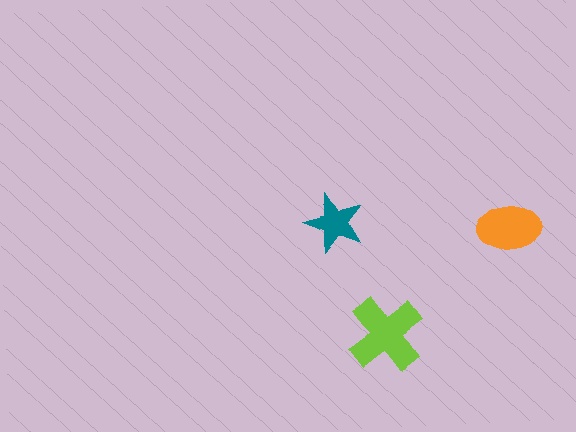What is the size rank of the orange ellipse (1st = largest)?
2nd.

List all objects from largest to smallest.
The lime cross, the orange ellipse, the teal star.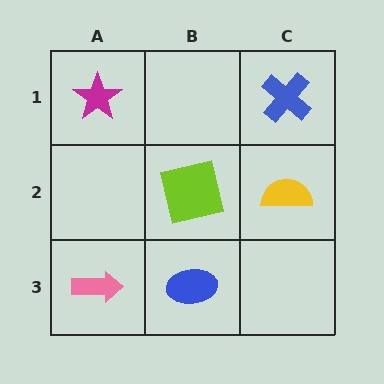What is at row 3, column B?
A blue ellipse.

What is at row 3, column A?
A pink arrow.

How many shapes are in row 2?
2 shapes.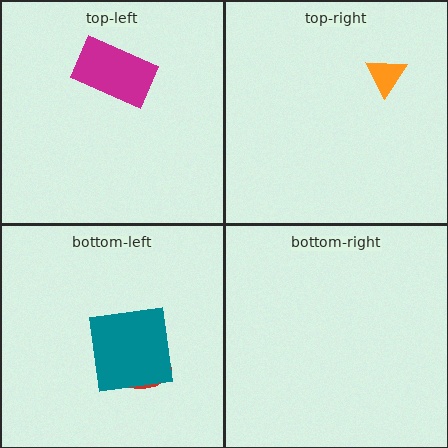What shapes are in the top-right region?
The orange triangle.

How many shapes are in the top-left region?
1.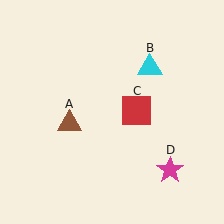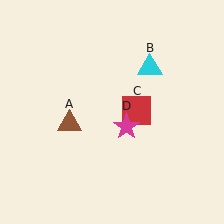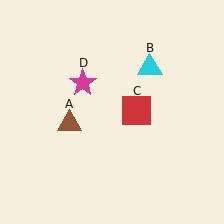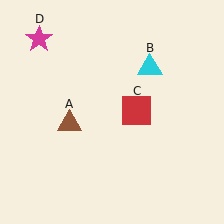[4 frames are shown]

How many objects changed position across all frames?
1 object changed position: magenta star (object D).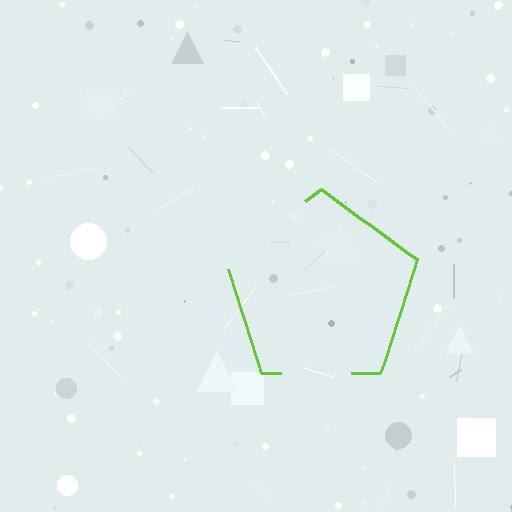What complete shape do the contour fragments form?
The contour fragments form a pentagon.